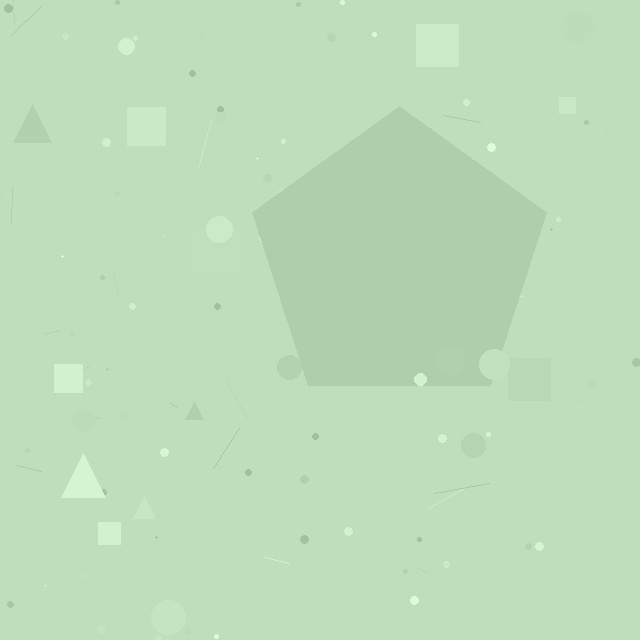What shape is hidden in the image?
A pentagon is hidden in the image.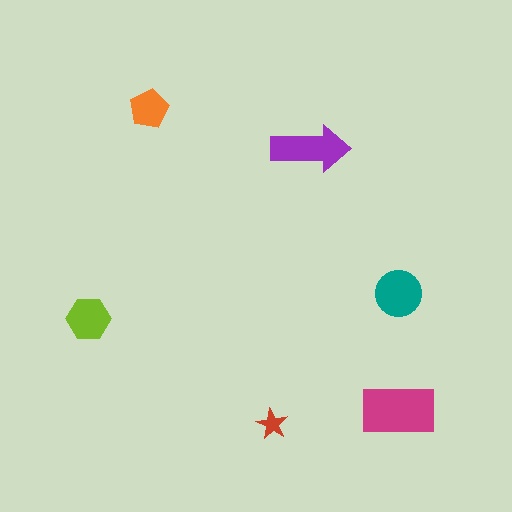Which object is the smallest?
The red star.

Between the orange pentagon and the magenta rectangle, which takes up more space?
The magenta rectangle.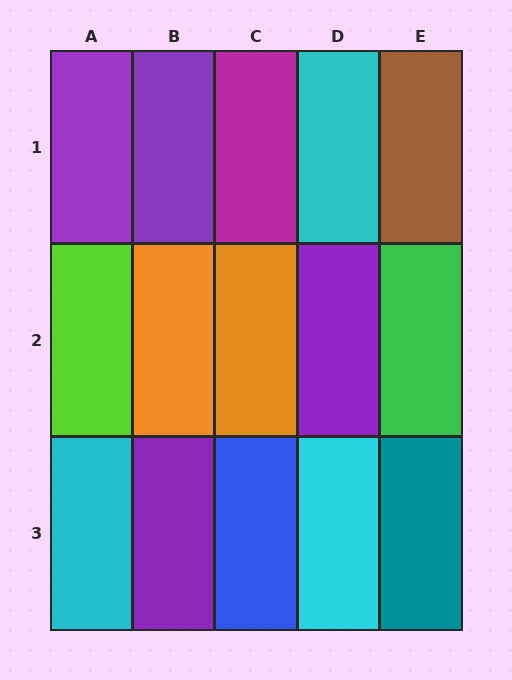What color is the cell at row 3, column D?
Cyan.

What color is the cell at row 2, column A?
Lime.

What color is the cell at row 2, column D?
Purple.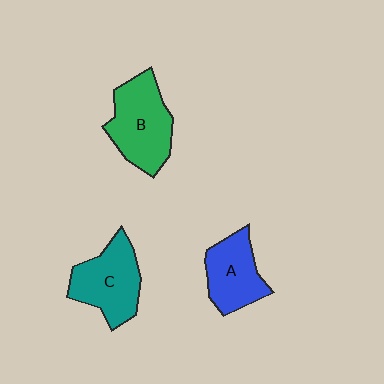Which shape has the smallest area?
Shape A (blue).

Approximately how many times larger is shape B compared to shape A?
Approximately 1.3 times.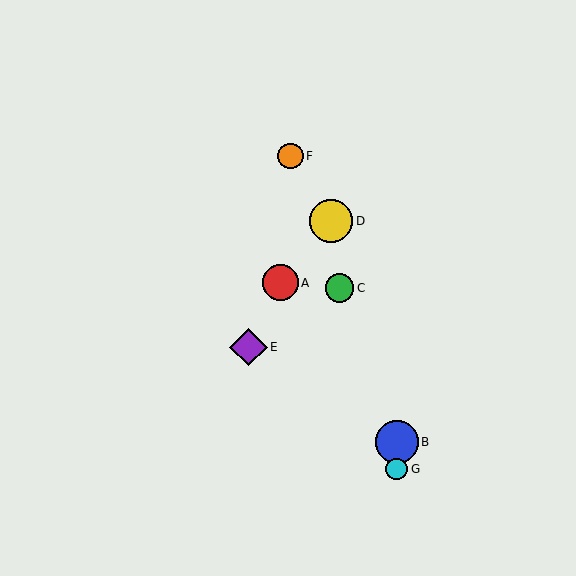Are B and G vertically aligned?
Yes, both are at x≈397.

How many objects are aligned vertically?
2 objects (B, G) are aligned vertically.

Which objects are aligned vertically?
Objects B, G are aligned vertically.